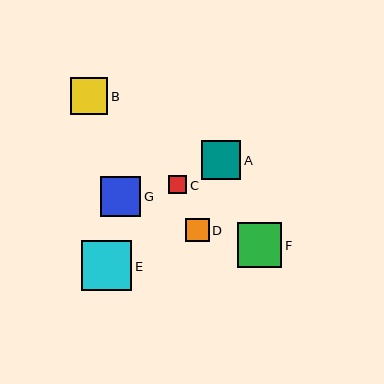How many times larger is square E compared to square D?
Square E is approximately 2.2 times the size of square D.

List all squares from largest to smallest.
From largest to smallest: E, F, G, A, B, D, C.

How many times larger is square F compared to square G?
Square F is approximately 1.1 times the size of square G.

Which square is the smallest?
Square C is the smallest with a size of approximately 18 pixels.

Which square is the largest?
Square E is the largest with a size of approximately 51 pixels.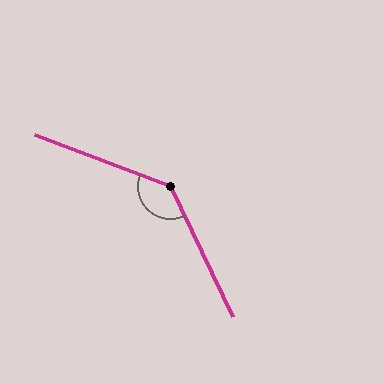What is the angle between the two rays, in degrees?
Approximately 136 degrees.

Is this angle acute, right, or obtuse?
It is obtuse.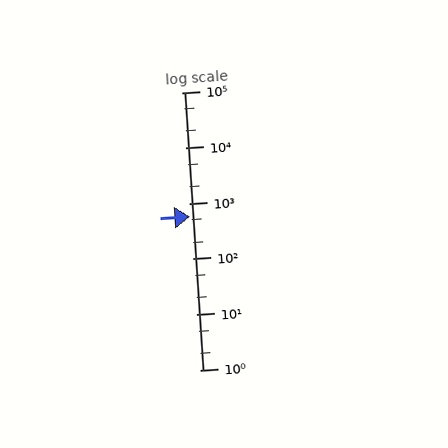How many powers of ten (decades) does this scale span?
The scale spans 5 decades, from 1 to 100000.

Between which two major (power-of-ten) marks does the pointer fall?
The pointer is between 100 and 1000.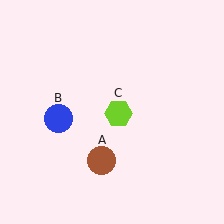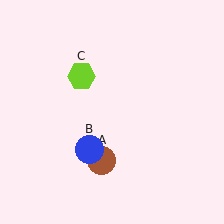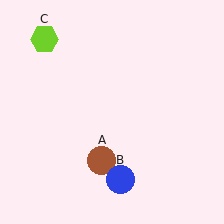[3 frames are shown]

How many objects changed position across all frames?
2 objects changed position: blue circle (object B), lime hexagon (object C).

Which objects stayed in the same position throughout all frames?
Brown circle (object A) remained stationary.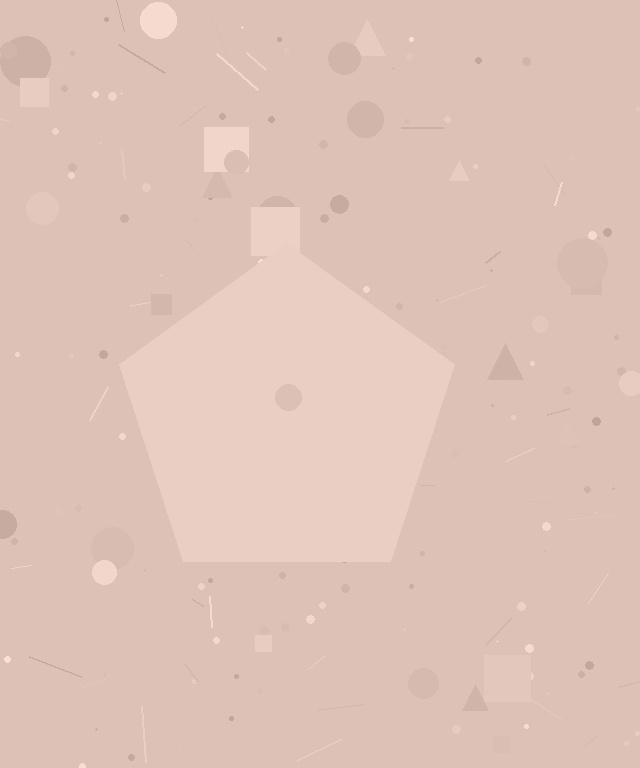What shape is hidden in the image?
A pentagon is hidden in the image.